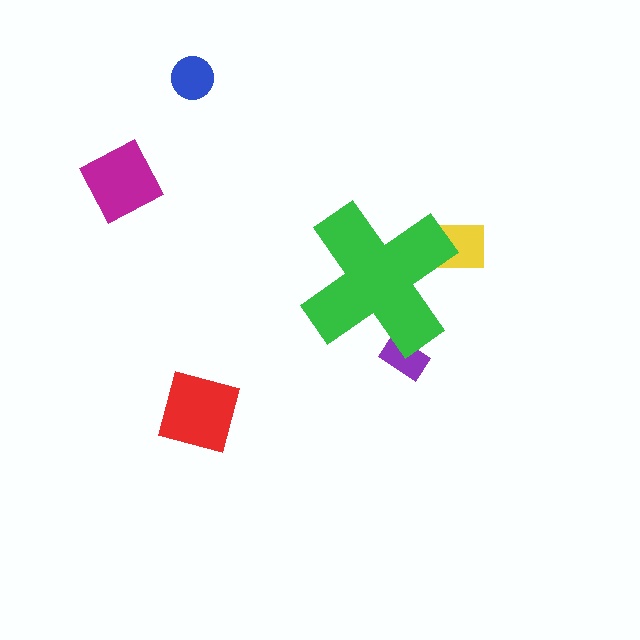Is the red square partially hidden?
No, the red square is fully visible.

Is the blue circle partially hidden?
No, the blue circle is fully visible.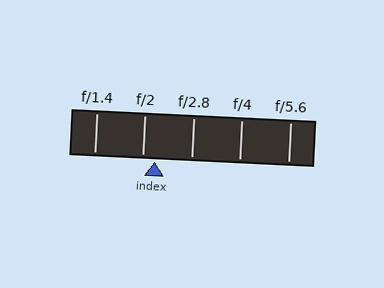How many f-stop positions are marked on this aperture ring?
There are 5 f-stop positions marked.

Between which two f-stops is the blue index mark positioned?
The index mark is between f/2 and f/2.8.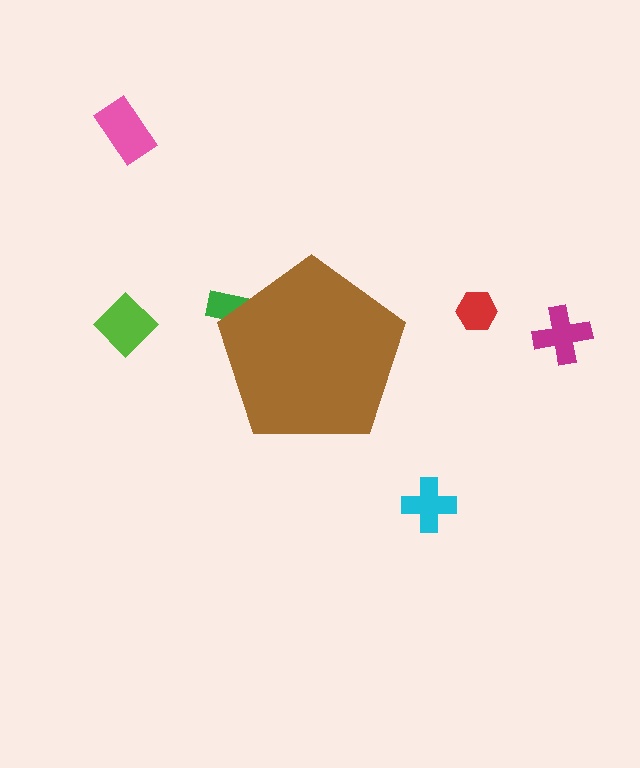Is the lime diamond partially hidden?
No, the lime diamond is fully visible.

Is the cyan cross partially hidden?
No, the cyan cross is fully visible.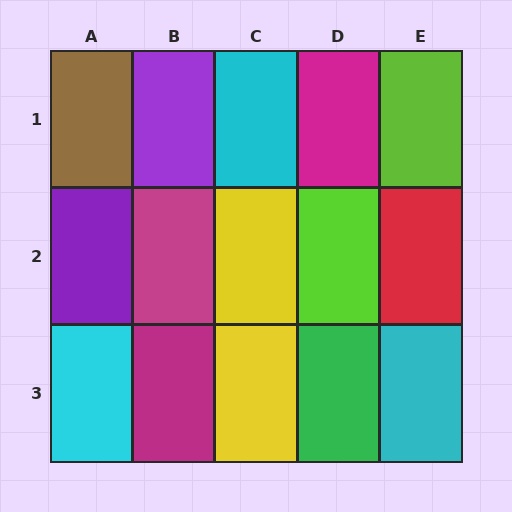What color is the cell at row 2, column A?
Purple.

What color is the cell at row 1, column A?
Brown.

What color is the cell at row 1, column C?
Cyan.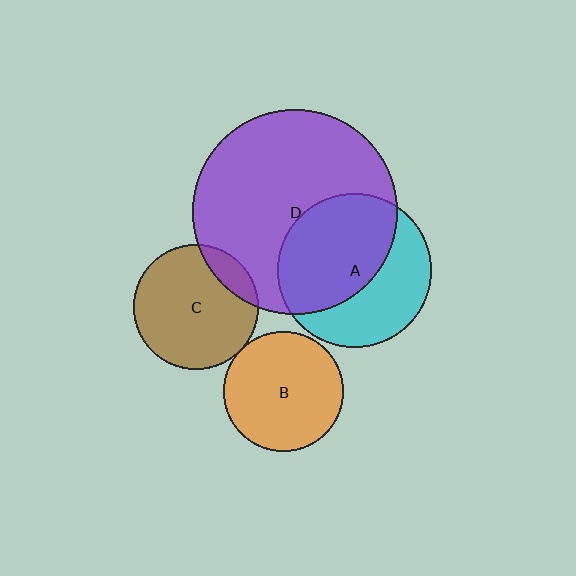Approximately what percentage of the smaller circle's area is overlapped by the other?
Approximately 5%.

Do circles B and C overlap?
Yes.